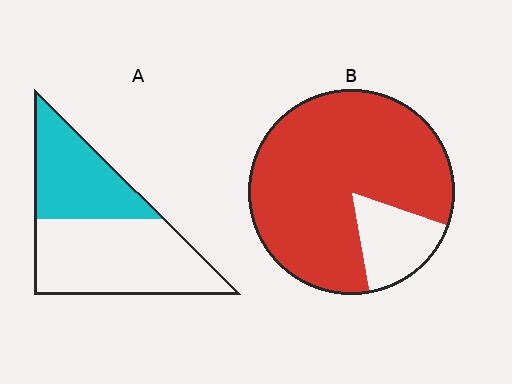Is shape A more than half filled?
No.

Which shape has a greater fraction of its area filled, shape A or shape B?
Shape B.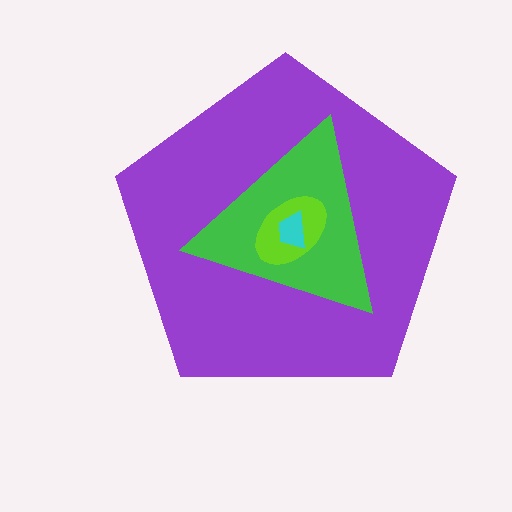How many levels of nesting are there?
4.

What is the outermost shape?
The purple pentagon.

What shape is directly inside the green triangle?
The lime ellipse.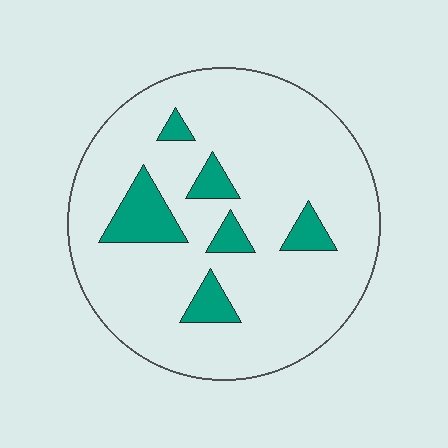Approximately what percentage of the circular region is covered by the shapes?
Approximately 15%.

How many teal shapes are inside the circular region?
6.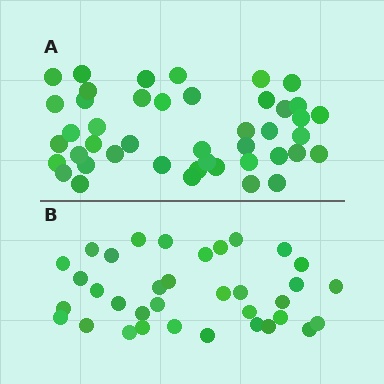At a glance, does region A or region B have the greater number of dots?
Region A (the top region) has more dots.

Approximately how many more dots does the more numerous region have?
Region A has roughly 8 or so more dots than region B.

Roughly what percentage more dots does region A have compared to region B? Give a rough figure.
About 25% more.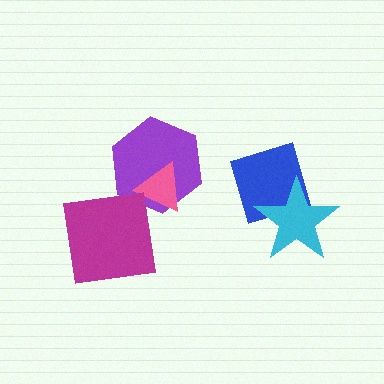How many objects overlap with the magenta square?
0 objects overlap with the magenta square.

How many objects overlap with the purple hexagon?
1 object overlaps with the purple hexagon.